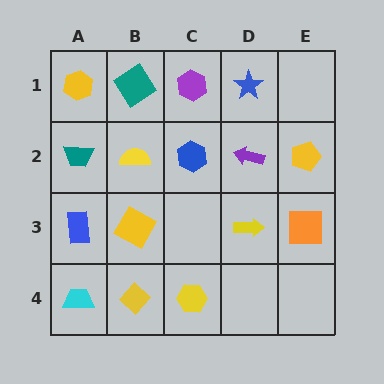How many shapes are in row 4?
3 shapes.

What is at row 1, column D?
A blue star.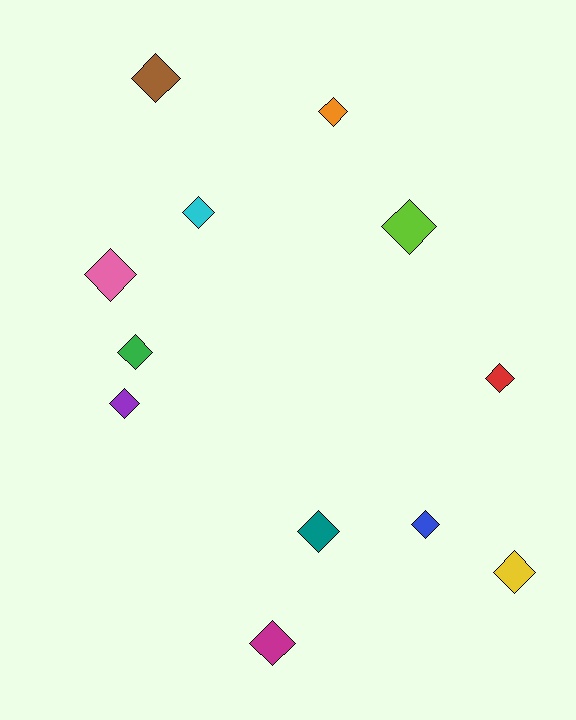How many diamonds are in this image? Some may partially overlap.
There are 12 diamonds.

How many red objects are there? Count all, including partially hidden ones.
There is 1 red object.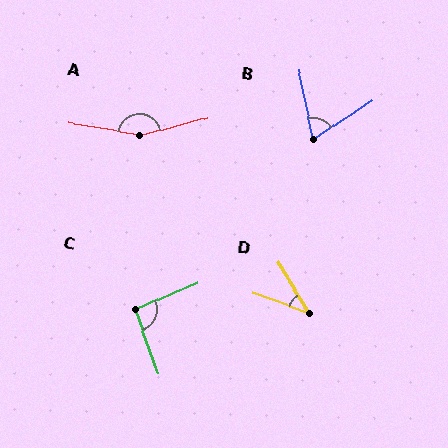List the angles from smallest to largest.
D (38°), B (68°), C (93°), A (156°).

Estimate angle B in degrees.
Approximately 68 degrees.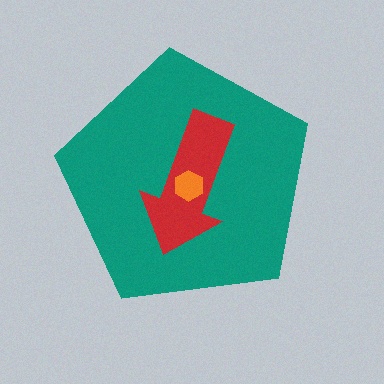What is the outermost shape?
The teal pentagon.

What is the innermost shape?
The orange hexagon.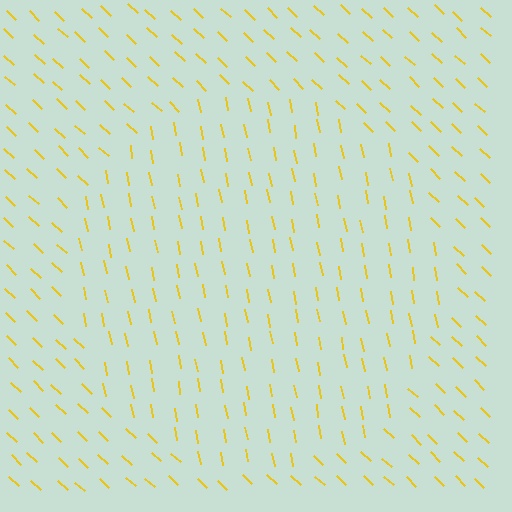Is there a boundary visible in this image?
Yes, there is a texture boundary formed by a change in line orientation.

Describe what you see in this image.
The image is filled with small yellow line segments. A circle region in the image has lines oriented differently from the surrounding lines, creating a visible texture boundary.